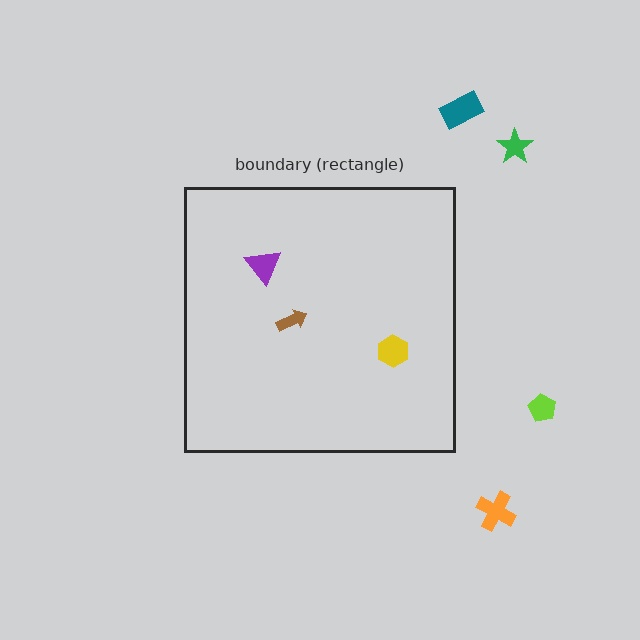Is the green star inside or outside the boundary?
Outside.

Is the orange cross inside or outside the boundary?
Outside.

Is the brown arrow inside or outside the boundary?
Inside.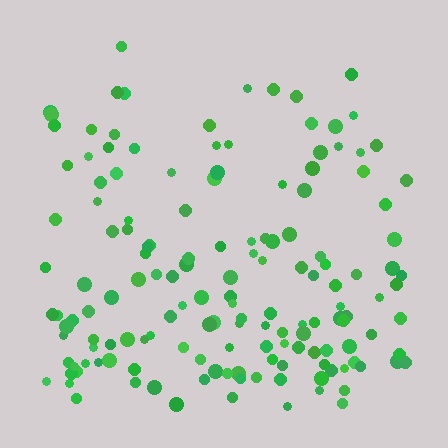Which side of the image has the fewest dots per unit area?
The top.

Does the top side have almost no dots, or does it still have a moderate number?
Still a moderate number, just noticeably fewer than the bottom.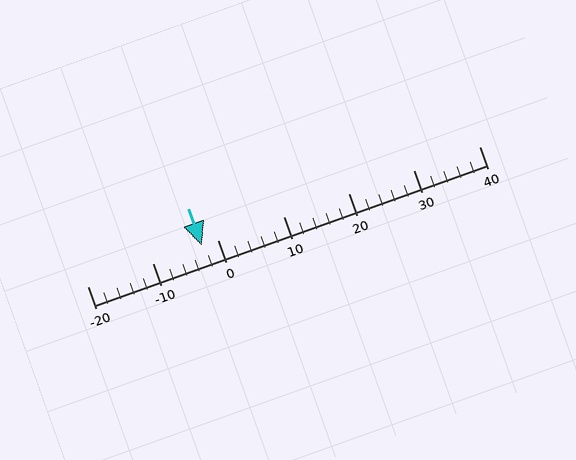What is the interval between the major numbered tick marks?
The major tick marks are spaced 10 units apart.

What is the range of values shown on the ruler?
The ruler shows values from -20 to 40.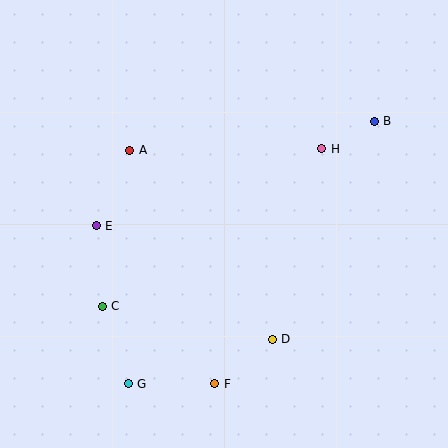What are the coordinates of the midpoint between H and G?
The midpoint between H and G is at (225, 266).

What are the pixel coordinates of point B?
Point B is at (374, 121).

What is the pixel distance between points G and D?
The distance between G and D is 151 pixels.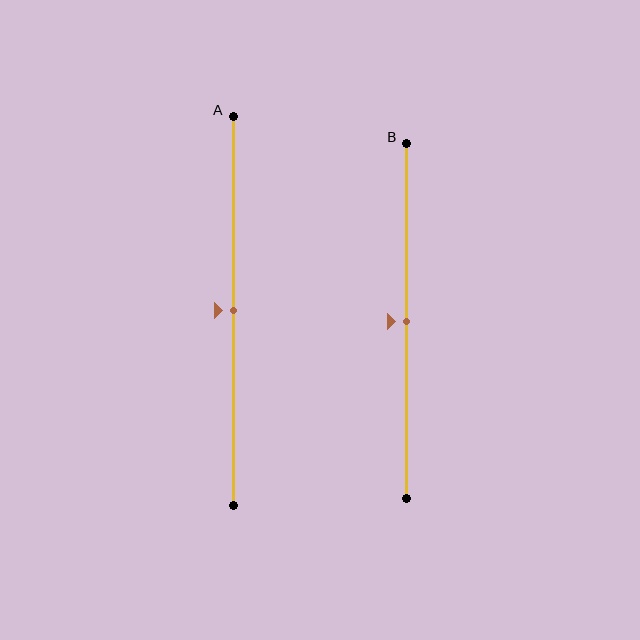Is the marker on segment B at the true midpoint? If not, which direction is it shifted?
Yes, the marker on segment B is at the true midpoint.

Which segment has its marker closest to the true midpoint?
Segment A has its marker closest to the true midpoint.